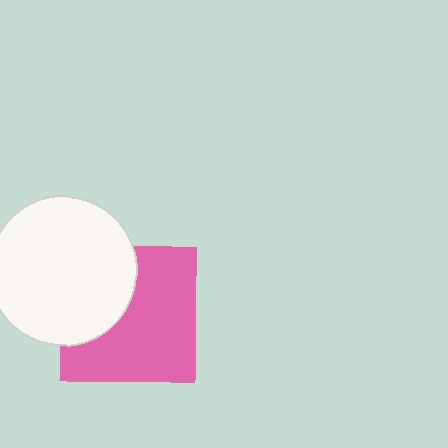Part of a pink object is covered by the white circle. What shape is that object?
It is a square.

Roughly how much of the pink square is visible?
Most of it is visible (roughly 65%).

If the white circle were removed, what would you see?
You would see the complete pink square.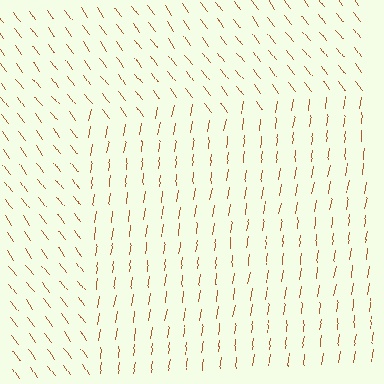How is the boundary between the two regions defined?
The boundary is defined purely by a change in line orientation (approximately 45 degrees difference). All lines are the same color and thickness.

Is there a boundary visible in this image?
Yes, there is a texture boundary formed by a change in line orientation.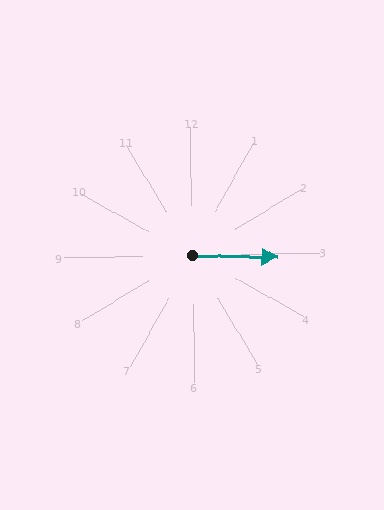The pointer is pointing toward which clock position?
Roughly 3 o'clock.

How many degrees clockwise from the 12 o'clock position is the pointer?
Approximately 92 degrees.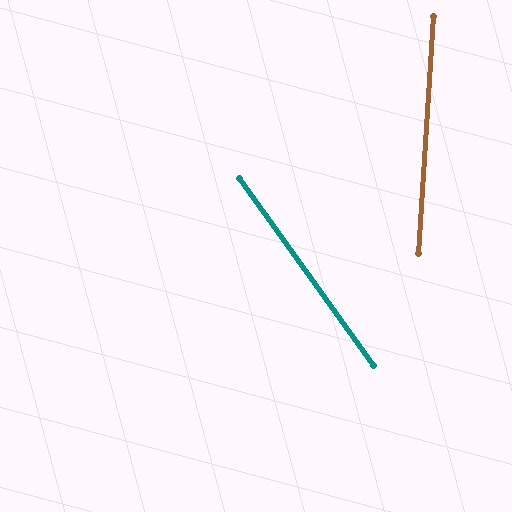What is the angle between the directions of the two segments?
Approximately 39 degrees.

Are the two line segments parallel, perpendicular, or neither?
Neither parallel nor perpendicular — they differ by about 39°.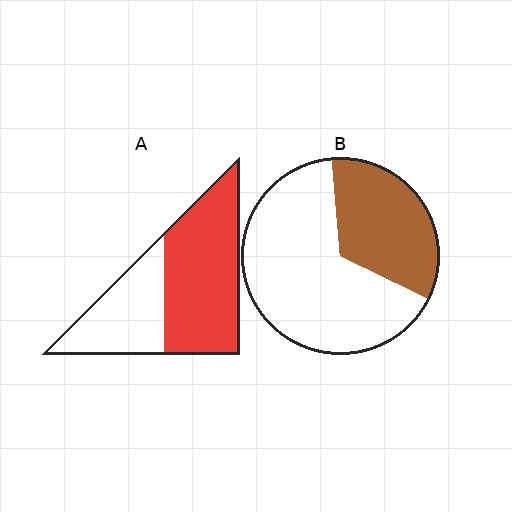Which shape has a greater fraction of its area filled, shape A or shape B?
Shape A.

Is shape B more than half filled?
No.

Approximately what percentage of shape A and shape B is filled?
A is approximately 60% and B is approximately 35%.